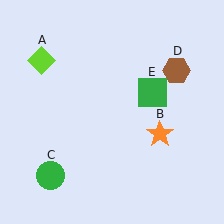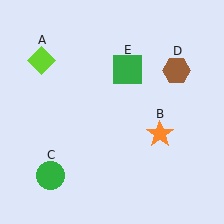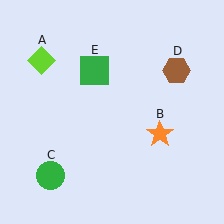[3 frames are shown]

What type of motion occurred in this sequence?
The green square (object E) rotated counterclockwise around the center of the scene.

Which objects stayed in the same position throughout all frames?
Lime diamond (object A) and orange star (object B) and green circle (object C) and brown hexagon (object D) remained stationary.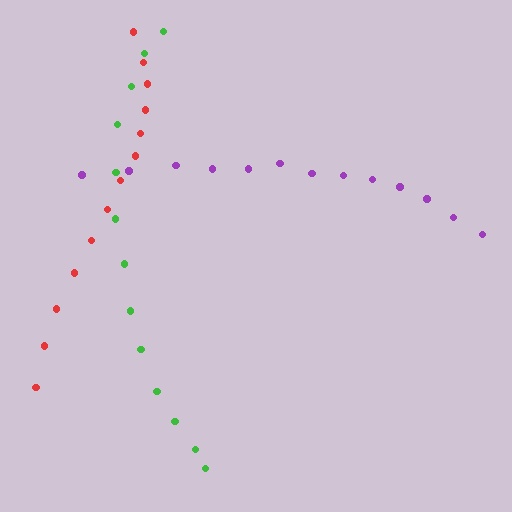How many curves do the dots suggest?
There are 3 distinct paths.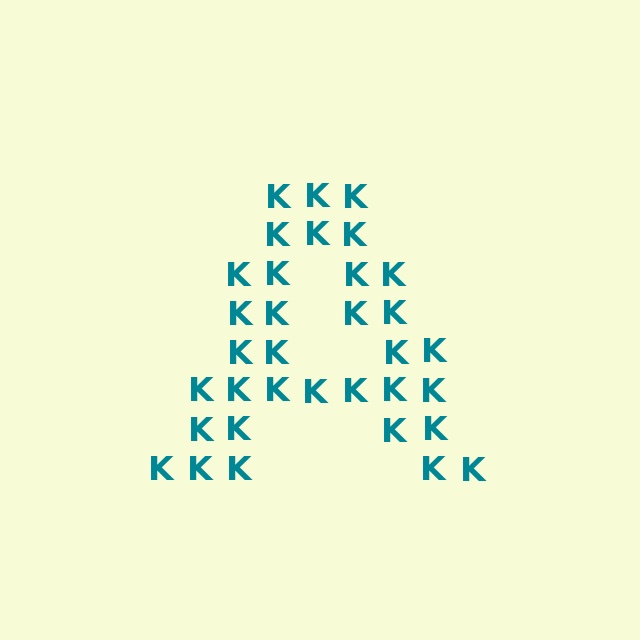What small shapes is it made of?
It is made of small letter K's.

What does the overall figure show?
The overall figure shows the letter A.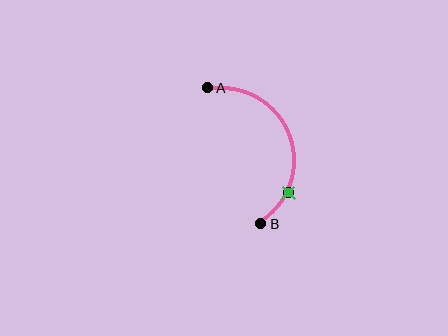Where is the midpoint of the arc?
The arc midpoint is the point on the curve farthest from the straight line joining A and B. It sits to the right of that line.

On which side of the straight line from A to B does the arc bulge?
The arc bulges to the right of the straight line connecting A and B.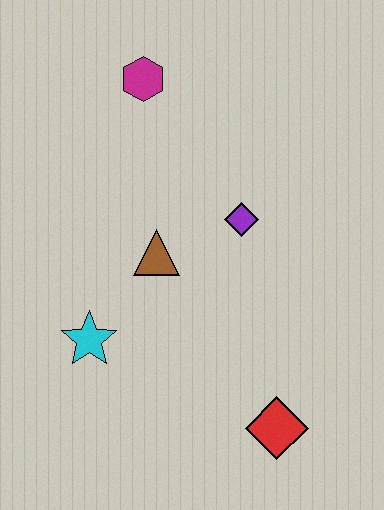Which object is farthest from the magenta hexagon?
The red diamond is farthest from the magenta hexagon.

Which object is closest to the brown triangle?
The purple diamond is closest to the brown triangle.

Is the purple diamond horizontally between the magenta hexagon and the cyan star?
No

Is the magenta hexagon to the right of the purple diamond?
No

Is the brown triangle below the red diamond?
No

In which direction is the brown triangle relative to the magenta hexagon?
The brown triangle is below the magenta hexagon.